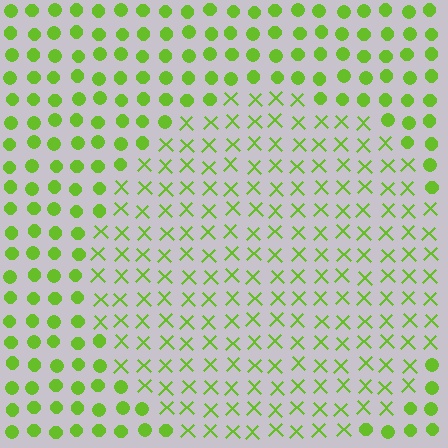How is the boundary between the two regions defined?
The boundary is defined by a change in element shape: X marks inside vs. circles outside. All elements share the same color and spacing.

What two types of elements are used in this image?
The image uses X marks inside the circle region and circles outside it.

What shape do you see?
I see a circle.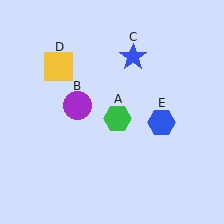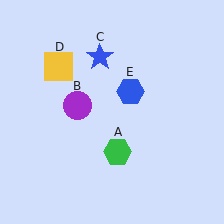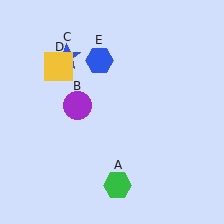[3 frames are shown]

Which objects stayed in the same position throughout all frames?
Purple circle (object B) and yellow square (object D) remained stationary.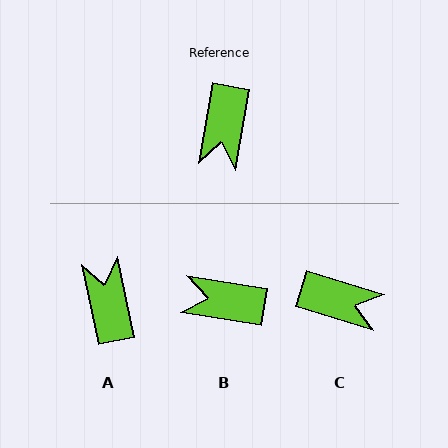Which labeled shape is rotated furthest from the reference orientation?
A, about 158 degrees away.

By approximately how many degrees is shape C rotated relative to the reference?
Approximately 83 degrees counter-clockwise.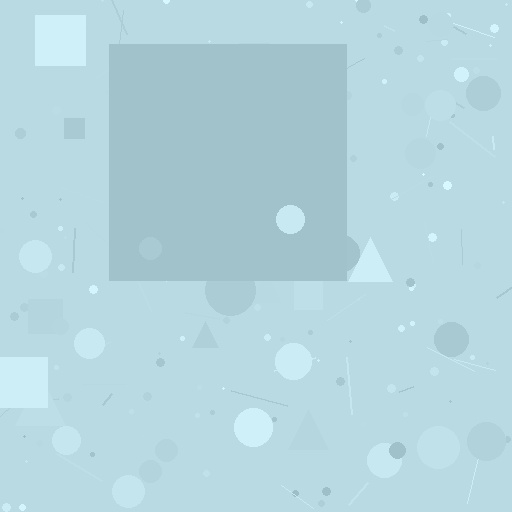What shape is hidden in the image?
A square is hidden in the image.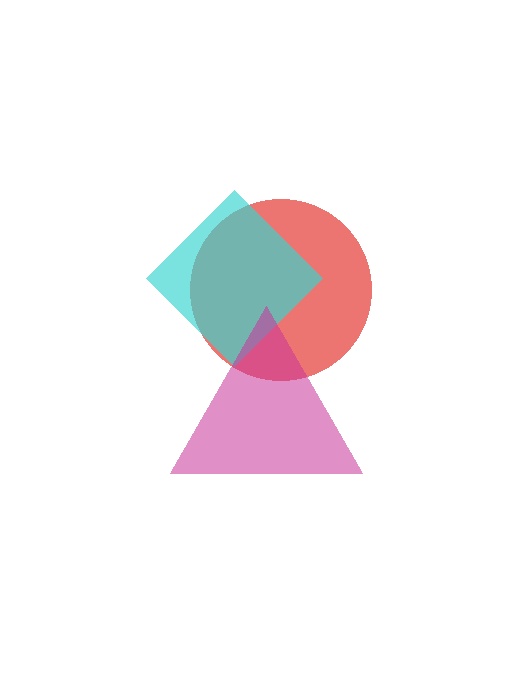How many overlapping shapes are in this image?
There are 3 overlapping shapes in the image.